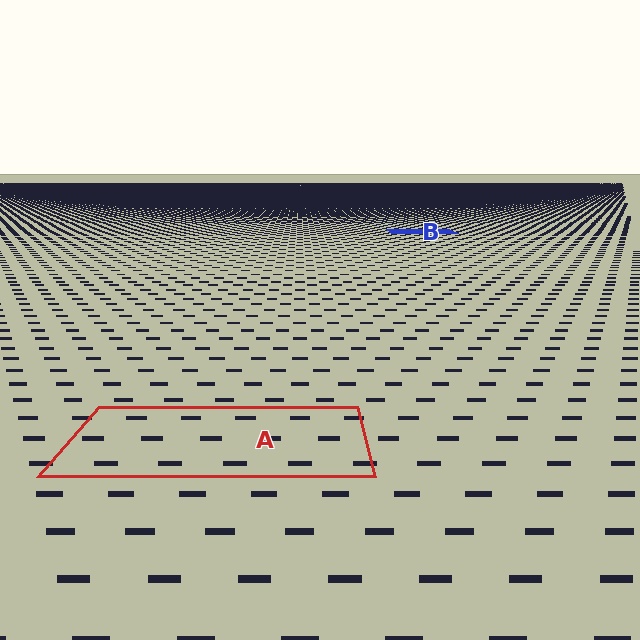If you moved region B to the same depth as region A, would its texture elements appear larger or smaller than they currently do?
They would appear larger. At a closer depth, the same texture elements are projected at a bigger on-screen size.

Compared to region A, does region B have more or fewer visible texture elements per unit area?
Region B has more texture elements per unit area — they are packed more densely because it is farther away.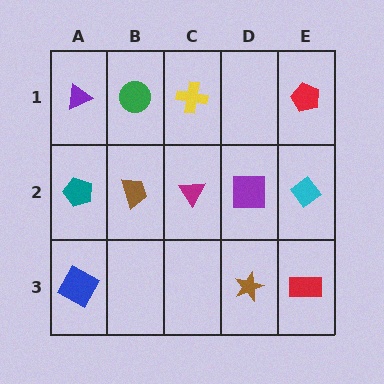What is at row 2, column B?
A brown trapezoid.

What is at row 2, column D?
A purple square.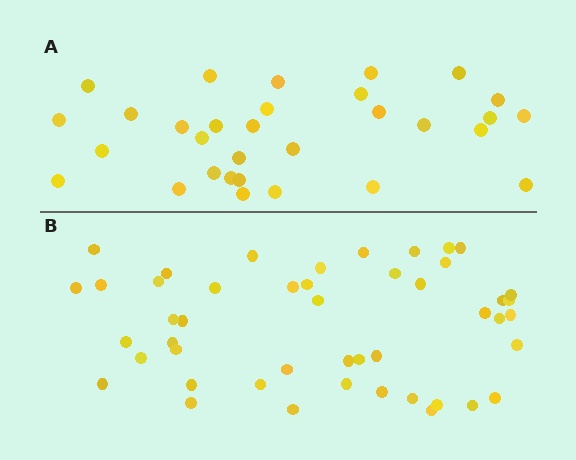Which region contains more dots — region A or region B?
Region B (the bottom region) has more dots.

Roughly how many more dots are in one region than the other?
Region B has approximately 15 more dots than region A.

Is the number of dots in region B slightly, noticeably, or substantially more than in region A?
Region B has substantially more. The ratio is roughly 1.5 to 1.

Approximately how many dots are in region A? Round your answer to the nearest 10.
About 30 dots. (The exact count is 31, which rounds to 30.)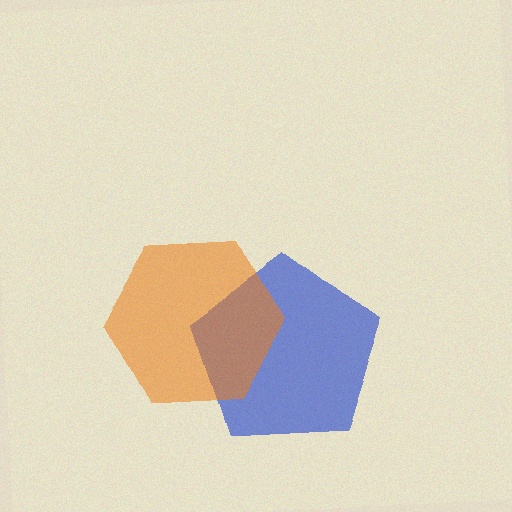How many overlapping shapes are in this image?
There are 2 overlapping shapes in the image.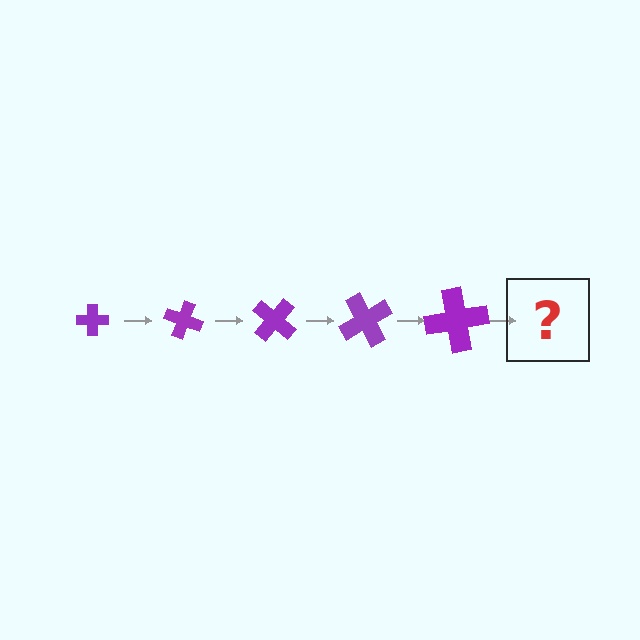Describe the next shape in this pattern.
It should be a cross, larger than the previous one and rotated 100 degrees from the start.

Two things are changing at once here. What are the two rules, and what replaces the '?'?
The two rules are that the cross grows larger each step and it rotates 20 degrees each step. The '?' should be a cross, larger than the previous one and rotated 100 degrees from the start.